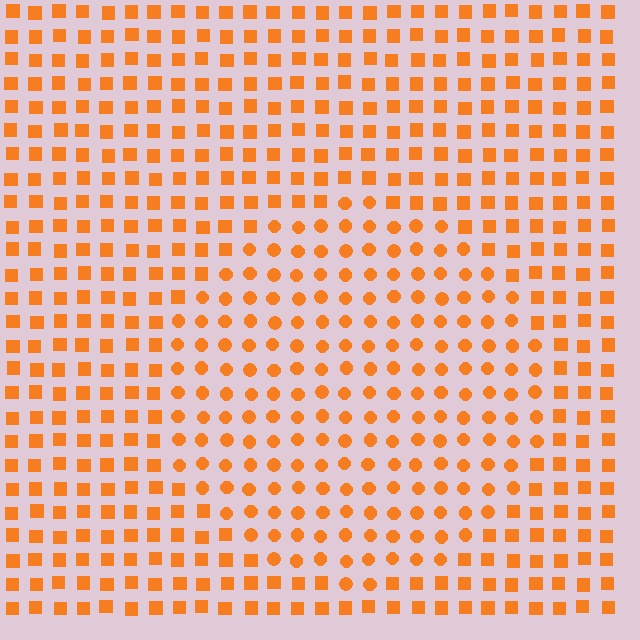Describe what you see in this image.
The image is filled with small orange elements arranged in a uniform grid. A circle-shaped region contains circles, while the surrounding area contains squares. The boundary is defined purely by the change in element shape.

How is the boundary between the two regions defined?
The boundary is defined by a change in element shape: circles inside vs. squares outside. All elements share the same color and spacing.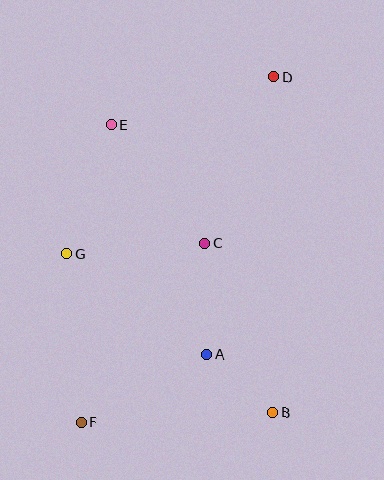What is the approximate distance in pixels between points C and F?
The distance between C and F is approximately 217 pixels.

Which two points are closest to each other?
Points A and B are closest to each other.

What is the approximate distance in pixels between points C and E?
The distance between C and E is approximately 151 pixels.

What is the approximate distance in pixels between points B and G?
The distance between B and G is approximately 261 pixels.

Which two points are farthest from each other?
Points D and F are farthest from each other.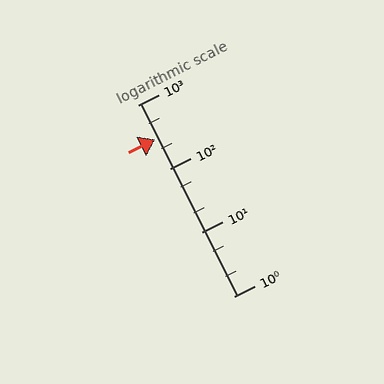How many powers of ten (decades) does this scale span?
The scale spans 3 decades, from 1 to 1000.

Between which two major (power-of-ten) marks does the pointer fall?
The pointer is between 100 and 1000.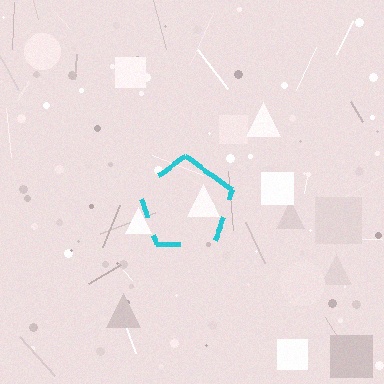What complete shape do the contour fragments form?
The contour fragments form a pentagon.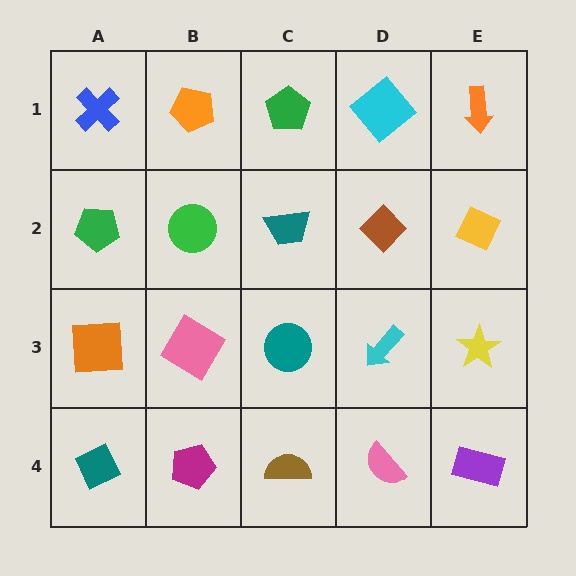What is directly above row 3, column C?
A teal trapezoid.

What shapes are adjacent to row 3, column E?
A yellow diamond (row 2, column E), a purple rectangle (row 4, column E), a cyan arrow (row 3, column D).